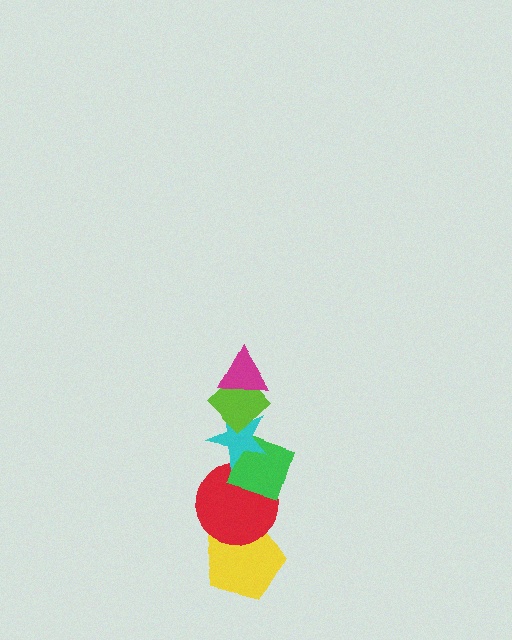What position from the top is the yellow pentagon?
The yellow pentagon is 6th from the top.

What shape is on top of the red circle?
The green diamond is on top of the red circle.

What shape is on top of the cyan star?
The lime diamond is on top of the cyan star.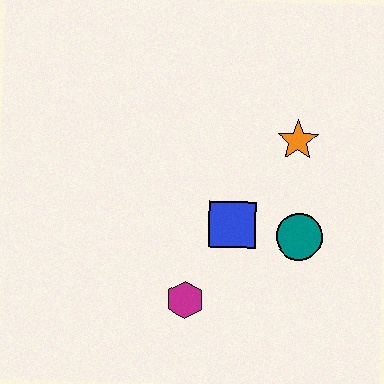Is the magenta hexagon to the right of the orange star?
No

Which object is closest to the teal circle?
The blue square is closest to the teal circle.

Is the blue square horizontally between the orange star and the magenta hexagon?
Yes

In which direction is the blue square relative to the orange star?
The blue square is below the orange star.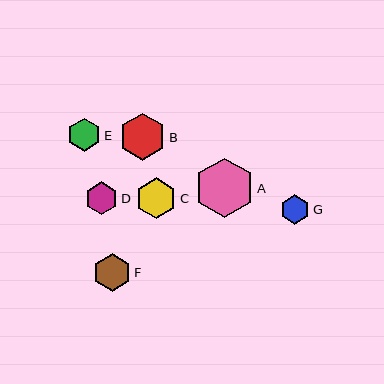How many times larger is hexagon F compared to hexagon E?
Hexagon F is approximately 1.1 times the size of hexagon E.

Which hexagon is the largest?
Hexagon A is the largest with a size of approximately 59 pixels.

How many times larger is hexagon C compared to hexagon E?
Hexagon C is approximately 1.2 times the size of hexagon E.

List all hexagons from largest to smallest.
From largest to smallest: A, B, C, F, E, D, G.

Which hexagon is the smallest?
Hexagon G is the smallest with a size of approximately 29 pixels.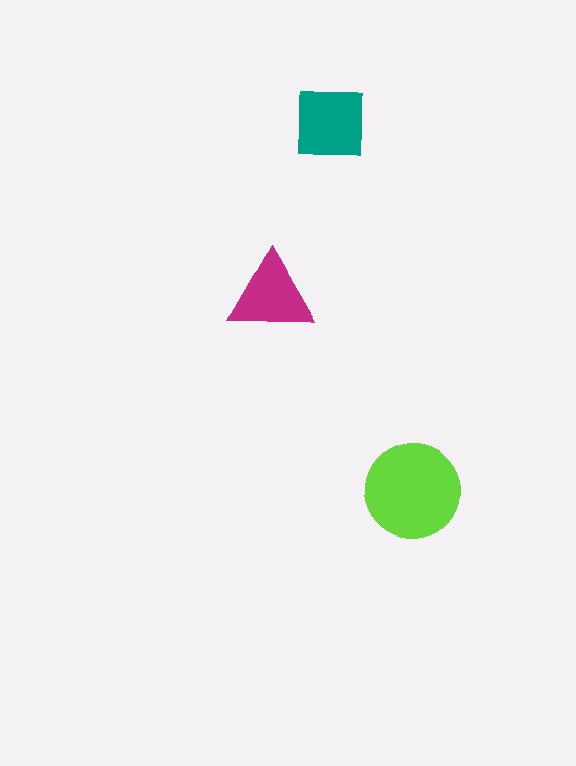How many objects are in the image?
There are 3 objects in the image.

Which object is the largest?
The lime circle.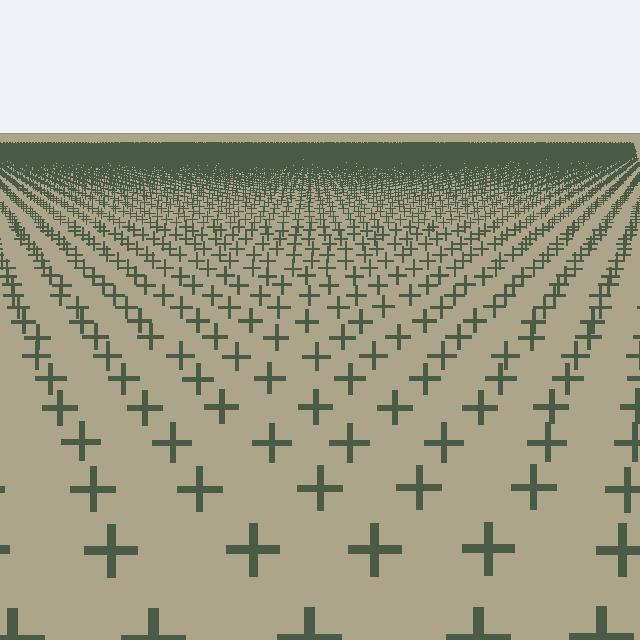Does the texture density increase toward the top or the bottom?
Density increases toward the top.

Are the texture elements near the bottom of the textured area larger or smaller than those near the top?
Larger. Near the bottom, elements are closer to the viewer and appear at a bigger on-screen size.